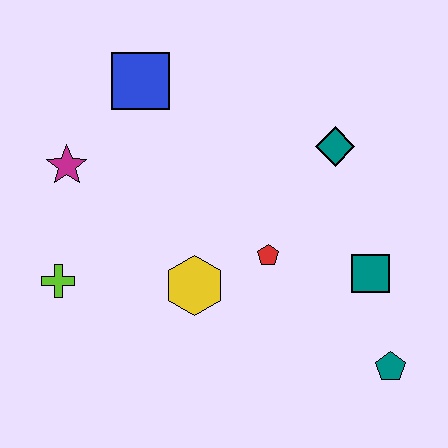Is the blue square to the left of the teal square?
Yes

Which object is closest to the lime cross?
The magenta star is closest to the lime cross.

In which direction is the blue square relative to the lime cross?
The blue square is above the lime cross.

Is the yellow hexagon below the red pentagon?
Yes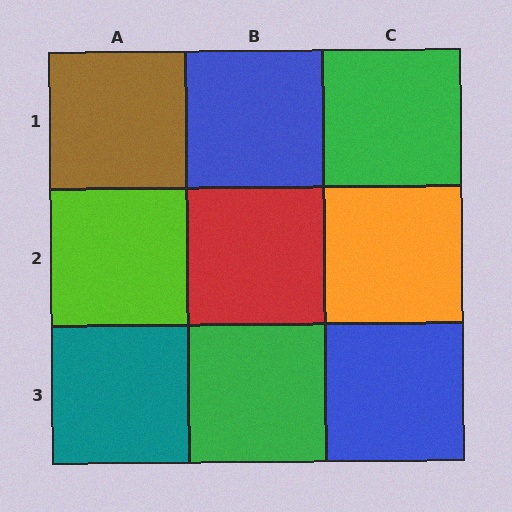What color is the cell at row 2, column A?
Lime.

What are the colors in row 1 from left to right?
Brown, blue, green.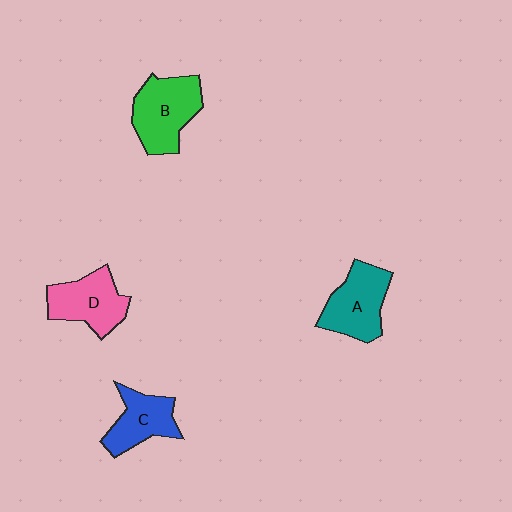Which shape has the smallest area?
Shape C (blue).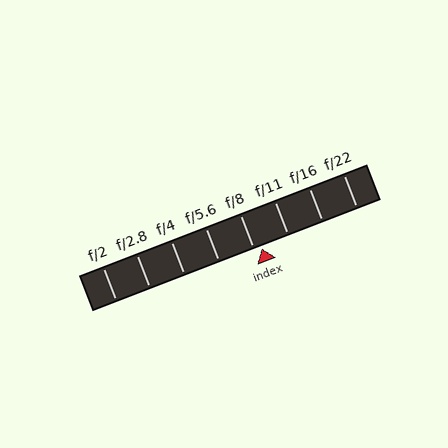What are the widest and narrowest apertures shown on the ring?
The widest aperture shown is f/2 and the narrowest is f/22.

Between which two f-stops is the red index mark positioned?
The index mark is between f/8 and f/11.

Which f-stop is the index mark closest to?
The index mark is closest to f/8.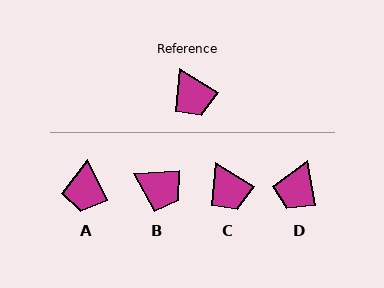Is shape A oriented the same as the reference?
No, it is off by about 32 degrees.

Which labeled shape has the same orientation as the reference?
C.